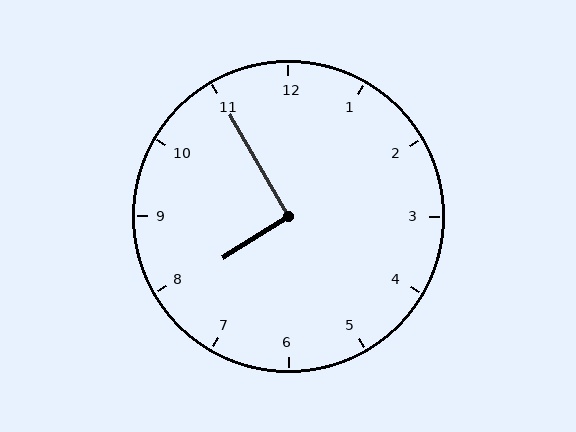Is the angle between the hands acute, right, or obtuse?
It is right.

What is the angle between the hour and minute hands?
Approximately 92 degrees.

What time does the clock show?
7:55.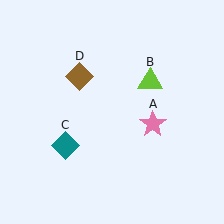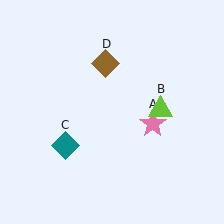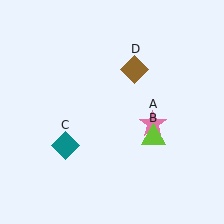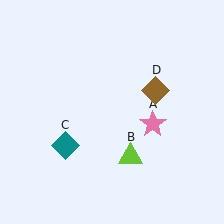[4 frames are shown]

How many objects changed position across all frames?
2 objects changed position: lime triangle (object B), brown diamond (object D).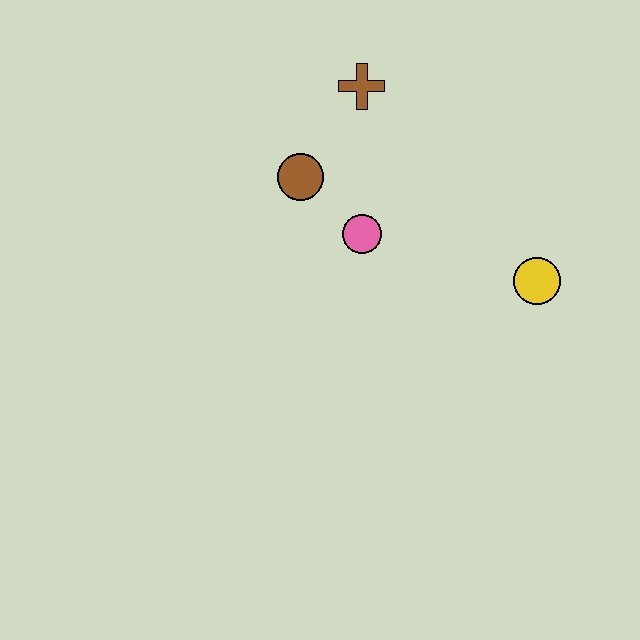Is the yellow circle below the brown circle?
Yes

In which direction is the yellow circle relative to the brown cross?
The yellow circle is below the brown cross.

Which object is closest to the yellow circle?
The pink circle is closest to the yellow circle.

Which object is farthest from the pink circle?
The yellow circle is farthest from the pink circle.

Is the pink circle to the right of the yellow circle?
No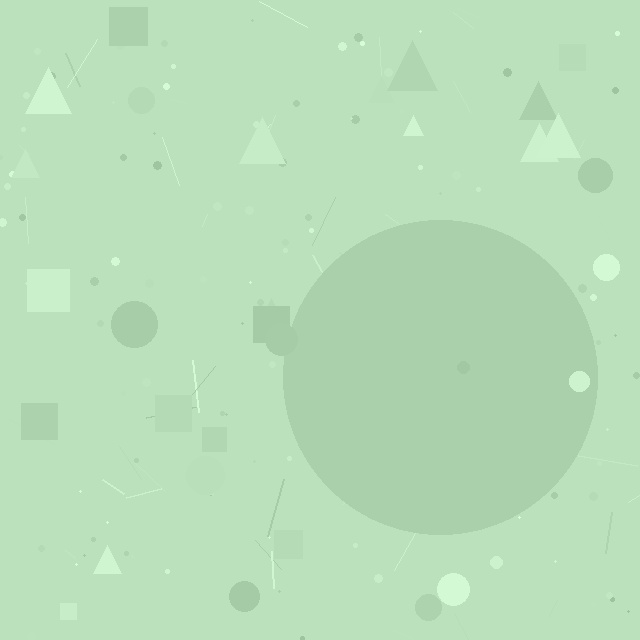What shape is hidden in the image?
A circle is hidden in the image.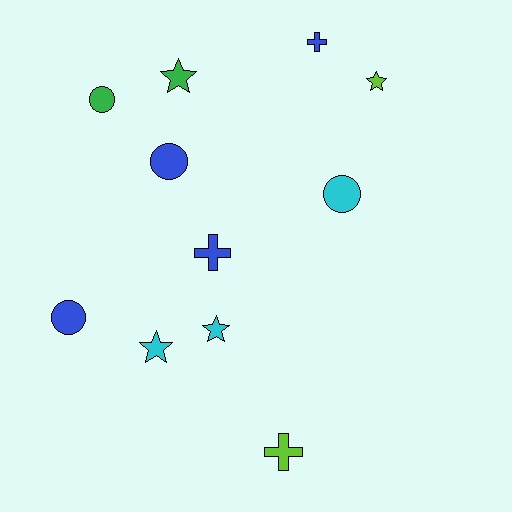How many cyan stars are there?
There are 2 cyan stars.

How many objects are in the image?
There are 11 objects.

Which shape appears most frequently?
Circle, with 4 objects.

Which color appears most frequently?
Blue, with 4 objects.